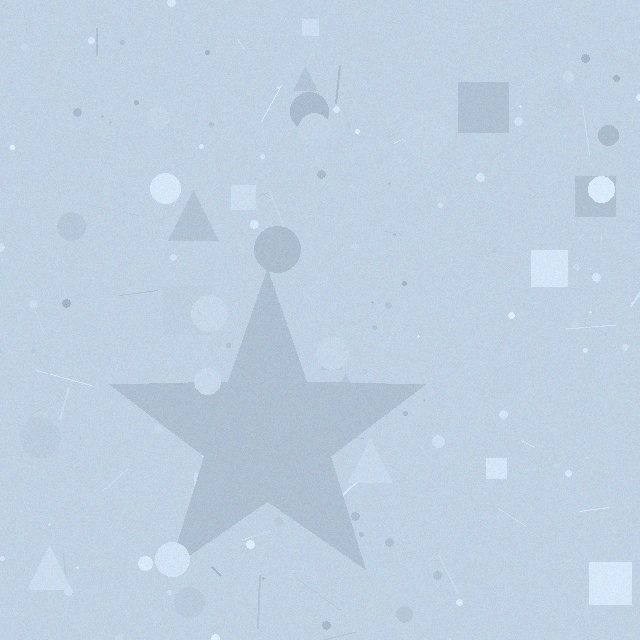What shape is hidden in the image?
A star is hidden in the image.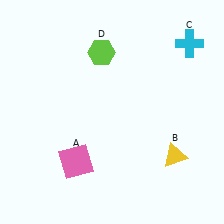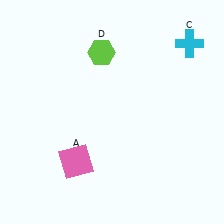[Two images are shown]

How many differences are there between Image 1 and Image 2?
There is 1 difference between the two images.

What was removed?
The yellow triangle (B) was removed in Image 2.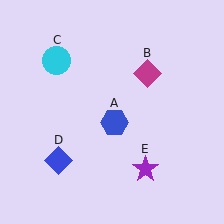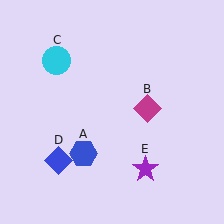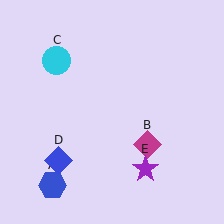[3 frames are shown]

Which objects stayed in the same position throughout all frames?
Cyan circle (object C) and blue diamond (object D) and purple star (object E) remained stationary.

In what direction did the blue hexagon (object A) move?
The blue hexagon (object A) moved down and to the left.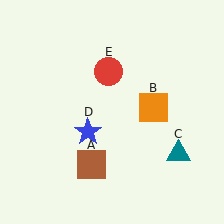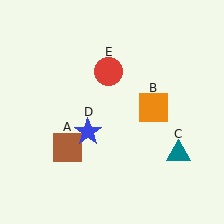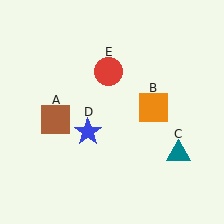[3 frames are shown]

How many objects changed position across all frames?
1 object changed position: brown square (object A).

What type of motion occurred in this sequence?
The brown square (object A) rotated clockwise around the center of the scene.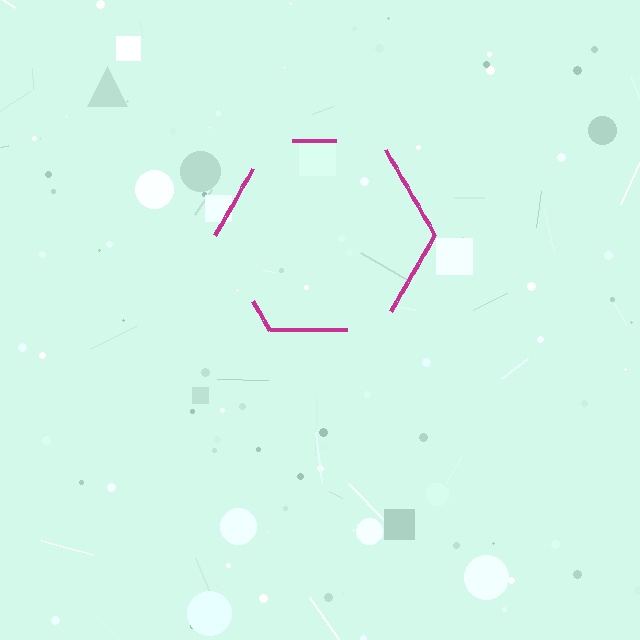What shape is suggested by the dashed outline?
The dashed outline suggests a hexagon.